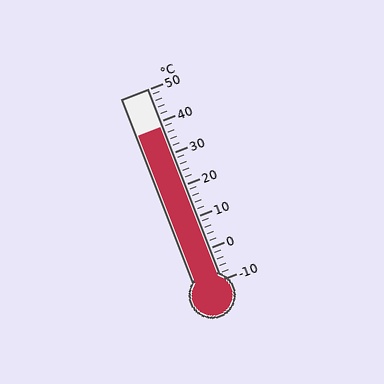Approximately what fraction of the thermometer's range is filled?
The thermometer is filled to approximately 80% of its range.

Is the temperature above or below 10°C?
The temperature is above 10°C.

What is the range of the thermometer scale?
The thermometer scale ranges from -10°C to 50°C.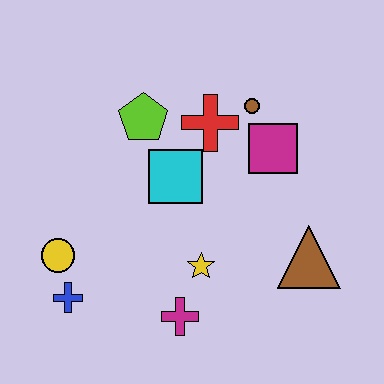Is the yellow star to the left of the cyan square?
No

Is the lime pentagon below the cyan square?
No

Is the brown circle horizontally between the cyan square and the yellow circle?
No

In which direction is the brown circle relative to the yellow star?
The brown circle is above the yellow star.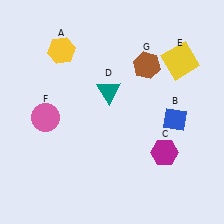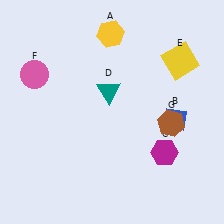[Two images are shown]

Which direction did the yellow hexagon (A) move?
The yellow hexagon (A) moved right.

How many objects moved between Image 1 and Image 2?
3 objects moved between the two images.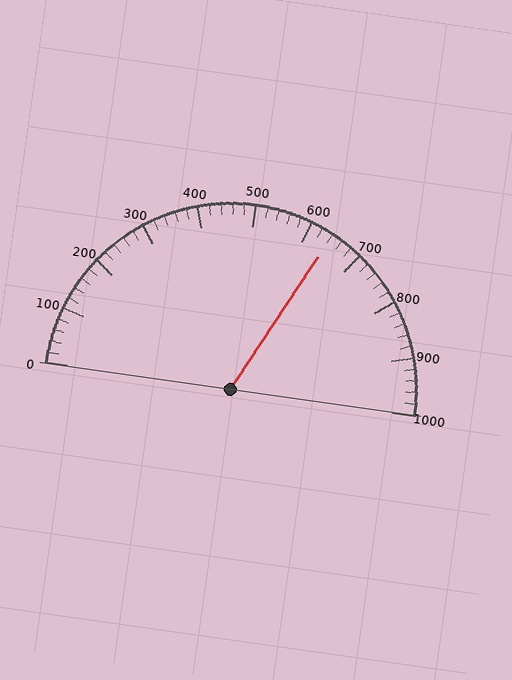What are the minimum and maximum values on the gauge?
The gauge ranges from 0 to 1000.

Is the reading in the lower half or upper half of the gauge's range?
The reading is in the upper half of the range (0 to 1000).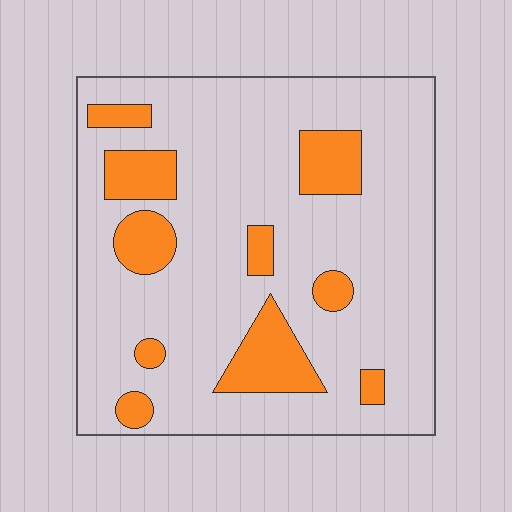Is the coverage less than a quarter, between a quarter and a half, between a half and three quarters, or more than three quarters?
Less than a quarter.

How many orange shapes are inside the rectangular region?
10.